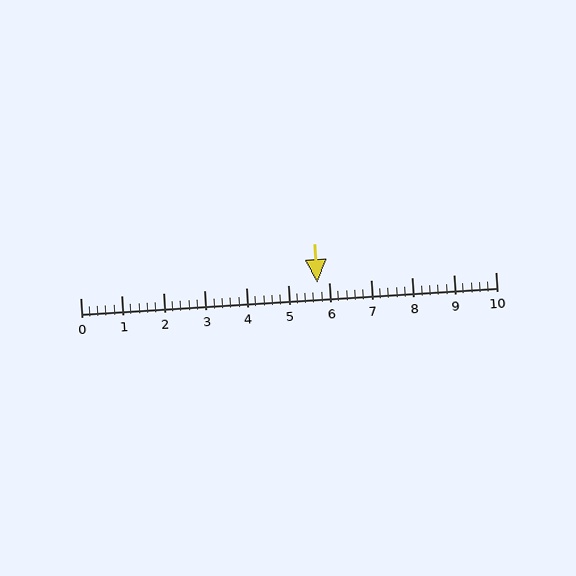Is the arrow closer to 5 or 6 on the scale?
The arrow is closer to 6.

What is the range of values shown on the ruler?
The ruler shows values from 0 to 10.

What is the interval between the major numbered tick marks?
The major tick marks are spaced 1 units apart.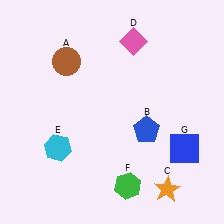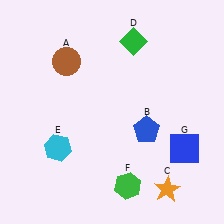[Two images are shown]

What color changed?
The diamond (D) changed from pink in Image 1 to green in Image 2.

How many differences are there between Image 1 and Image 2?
There is 1 difference between the two images.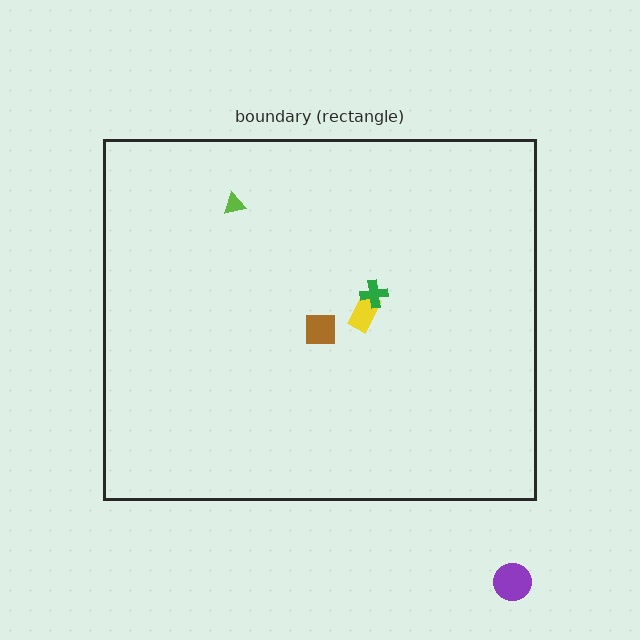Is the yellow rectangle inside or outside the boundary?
Inside.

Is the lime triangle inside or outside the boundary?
Inside.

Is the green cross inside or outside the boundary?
Inside.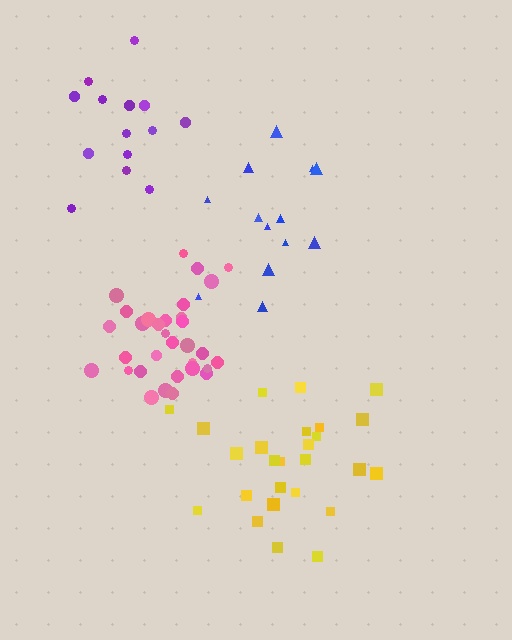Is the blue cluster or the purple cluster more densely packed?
Purple.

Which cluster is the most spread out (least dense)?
Blue.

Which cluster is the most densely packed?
Pink.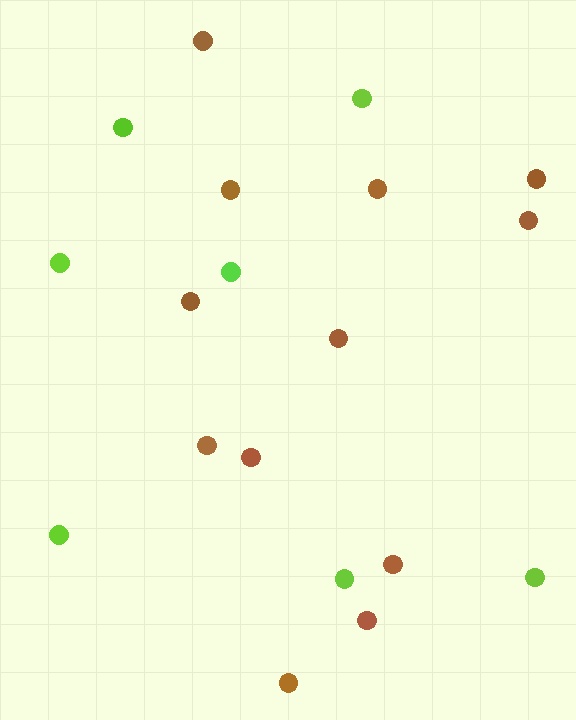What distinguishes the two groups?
There are 2 groups: one group of lime circles (7) and one group of brown circles (12).